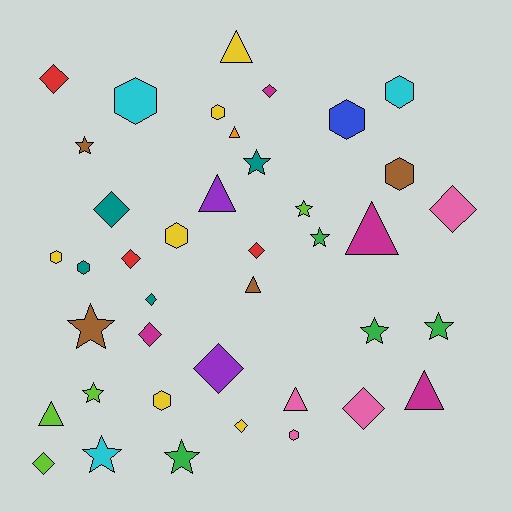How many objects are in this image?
There are 40 objects.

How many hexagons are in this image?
There are 10 hexagons.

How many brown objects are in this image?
There are 4 brown objects.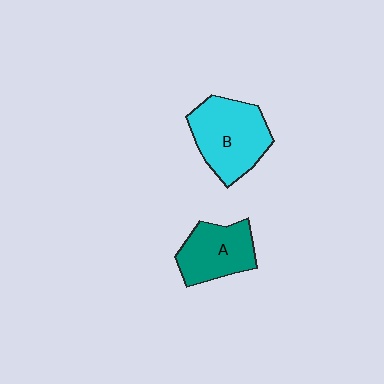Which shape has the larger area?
Shape B (cyan).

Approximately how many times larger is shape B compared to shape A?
Approximately 1.3 times.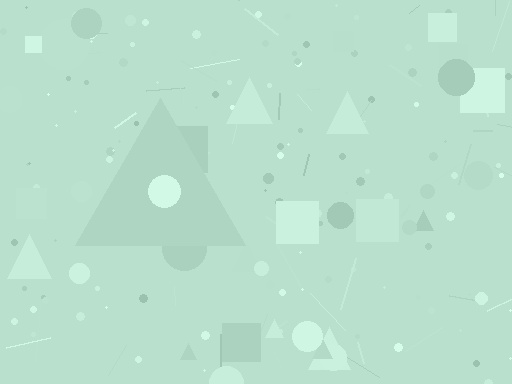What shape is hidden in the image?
A triangle is hidden in the image.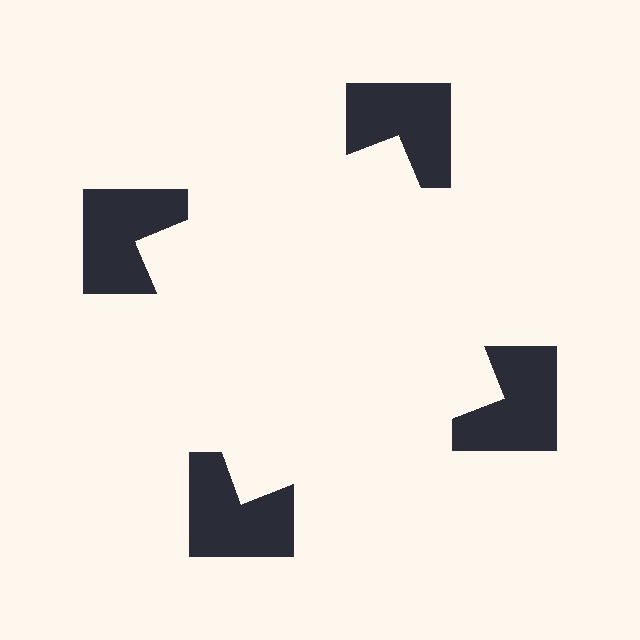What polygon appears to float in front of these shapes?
An illusory square — its edges are inferred from the aligned wedge cuts in the notched squares, not physically drawn.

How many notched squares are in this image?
There are 4 — one at each vertex of the illusory square.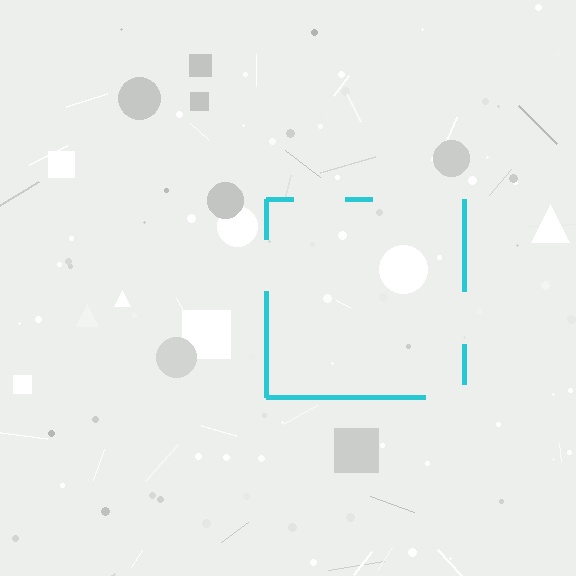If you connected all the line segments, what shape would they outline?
They would outline a square.